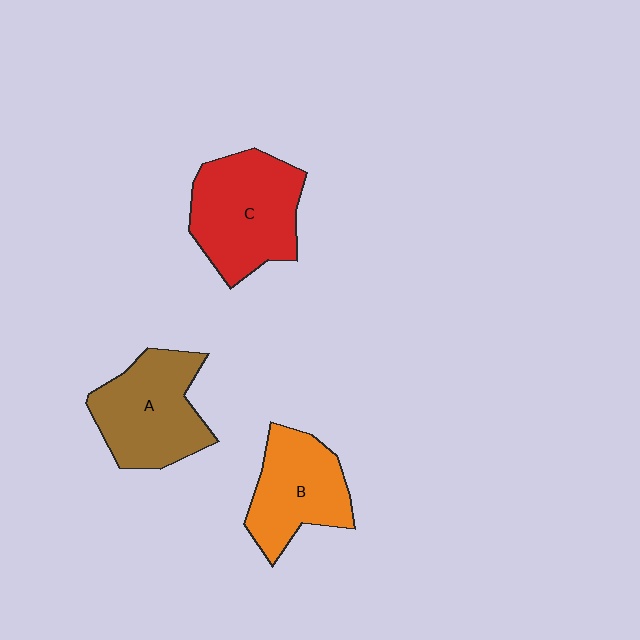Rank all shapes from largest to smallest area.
From largest to smallest: C (red), A (brown), B (orange).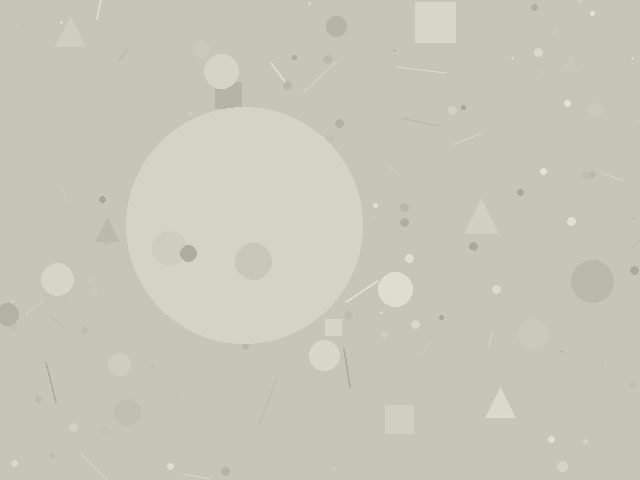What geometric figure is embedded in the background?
A circle is embedded in the background.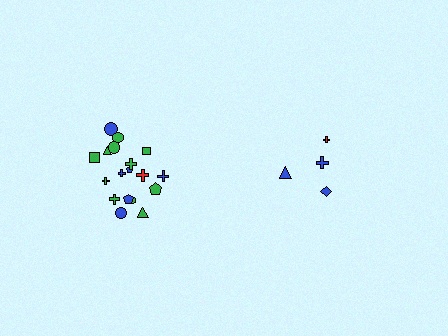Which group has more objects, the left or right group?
The left group.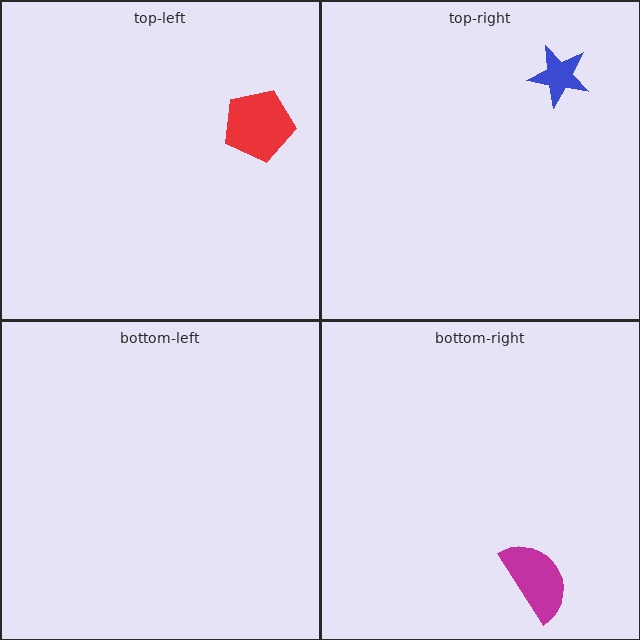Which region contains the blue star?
The top-right region.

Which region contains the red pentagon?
The top-left region.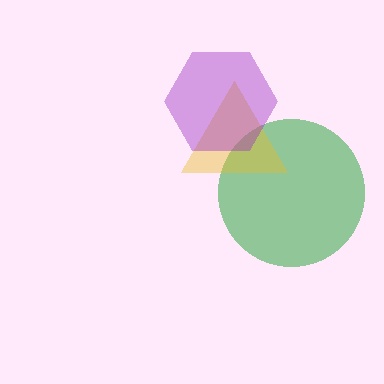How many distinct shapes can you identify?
There are 3 distinct shapes: a green circle, a yellow triangle, a purple hexagon.